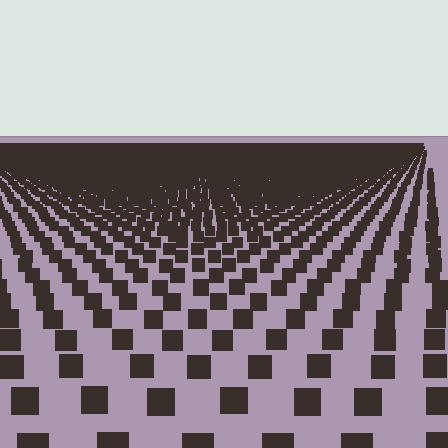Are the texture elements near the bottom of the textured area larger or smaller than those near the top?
Larger. Near the bottom, elements are closer to the viewer and appear at a bigger on-screen size.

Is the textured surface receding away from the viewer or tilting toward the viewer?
The surface is receding away from the viewer. Texture elements get smaller and denser toward the top.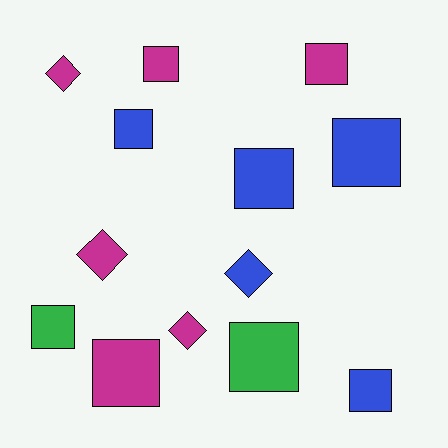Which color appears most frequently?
Magenta, with 6 objects.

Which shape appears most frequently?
Square, with 9 objects.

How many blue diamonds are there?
There is 1 blue diamond.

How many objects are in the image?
There are 13 objects.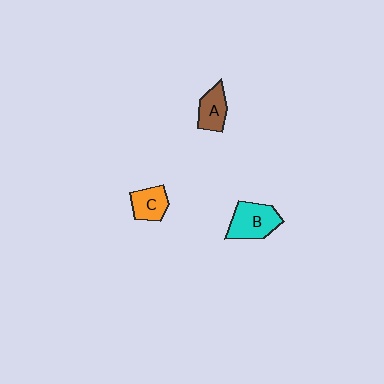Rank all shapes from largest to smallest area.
From largest to smallest: B (cyan), A (brown), C (orange).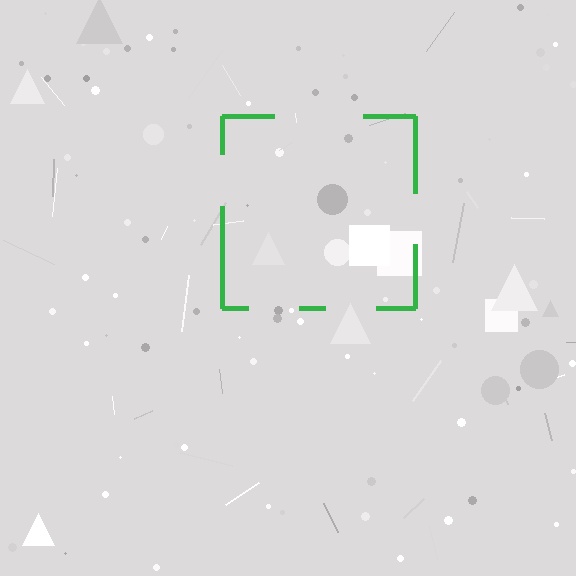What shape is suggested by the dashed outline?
The dashed outline suggests a square.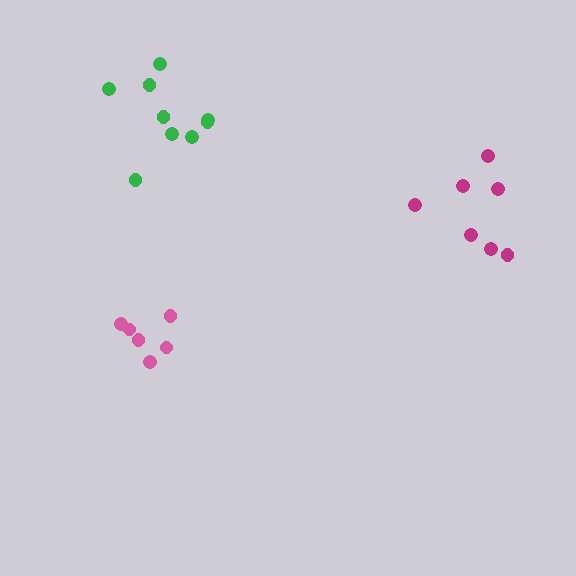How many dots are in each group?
Group 1: 6 dots, Group 2: 7 dots, Group 3: 9 dots (22 total).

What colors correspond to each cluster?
The clusters are colored: pink, magenta, green.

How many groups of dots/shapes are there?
There are 3 groups.